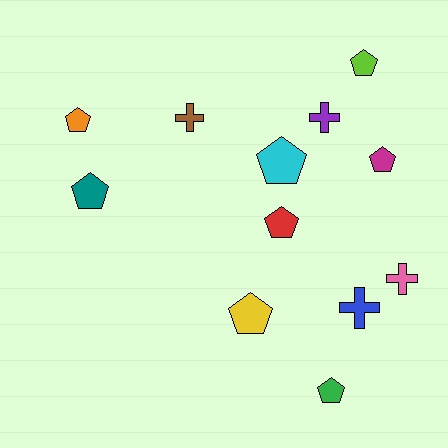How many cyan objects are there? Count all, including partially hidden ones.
There is 1 cyan object.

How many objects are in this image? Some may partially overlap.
There are 12 objects.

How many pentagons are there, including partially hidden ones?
There are 8 pentagons.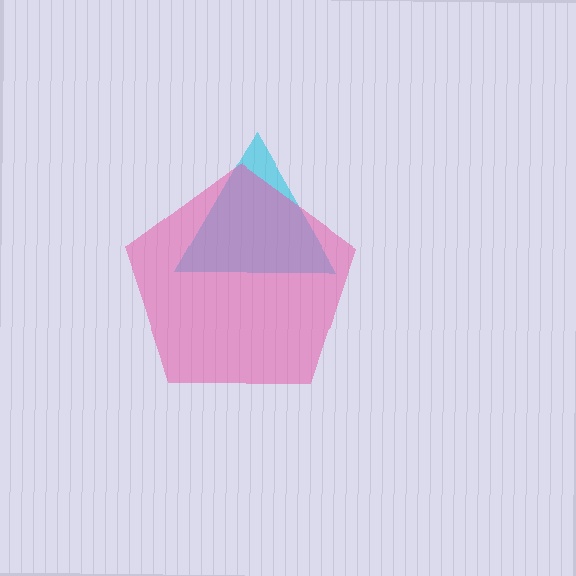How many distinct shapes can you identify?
There are 2 distinct shapes: a cyan triangle, a pink pentagon.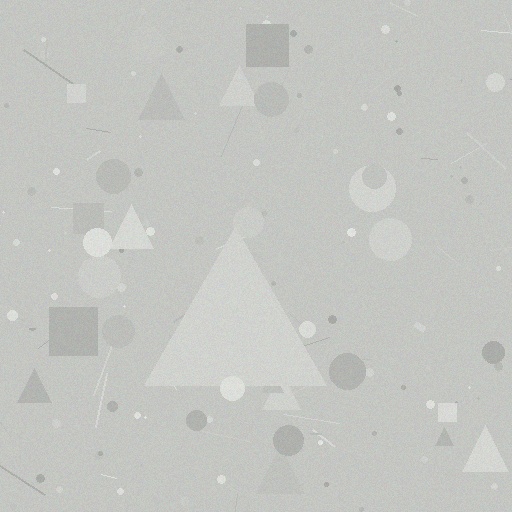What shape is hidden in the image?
A triangle is hidden in the image.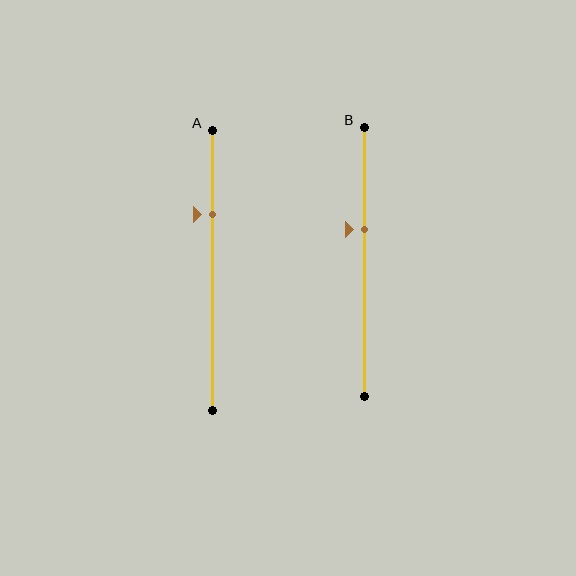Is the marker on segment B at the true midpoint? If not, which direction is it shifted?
No, the marker on segment B is shifted upward by about 12% of the segment length.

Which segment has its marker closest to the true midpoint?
Segment B has its marker closest to the true midpoint.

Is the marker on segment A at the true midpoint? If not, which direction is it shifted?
No, the marker on segment A is shifted upward by about 20% of the segment length.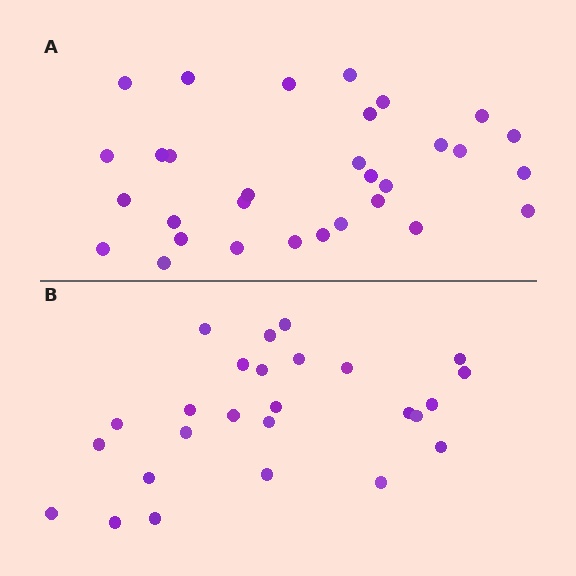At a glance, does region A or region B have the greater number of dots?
Region A (the top region) has more dots.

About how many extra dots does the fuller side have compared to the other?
Region A has about 5 more dots than region B.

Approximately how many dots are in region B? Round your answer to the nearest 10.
About 30 dots. (The exact count is 26, which rounds to 30.)